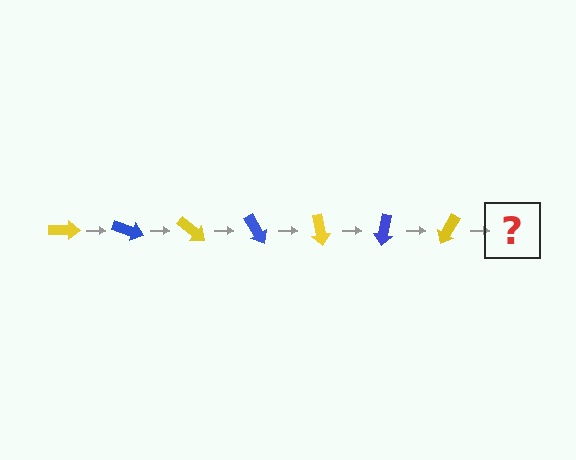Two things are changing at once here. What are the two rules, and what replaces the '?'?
The two rules are that it rotates 20 degrees each step and the color cycles through yellow and blue. The '?' should be a blue arrow, rotated 140 degrees from the start.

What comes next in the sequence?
The next element should be a blue arrow, rotated 140 degrees from the start.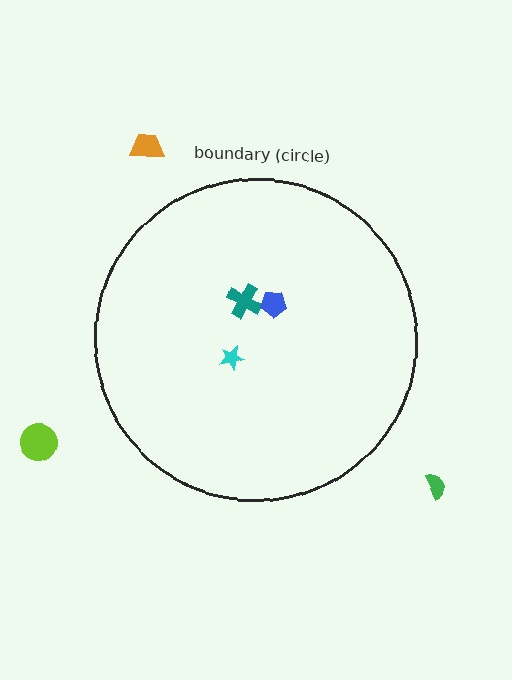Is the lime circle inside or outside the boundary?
Outside.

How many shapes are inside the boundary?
3 inside, 3 outside.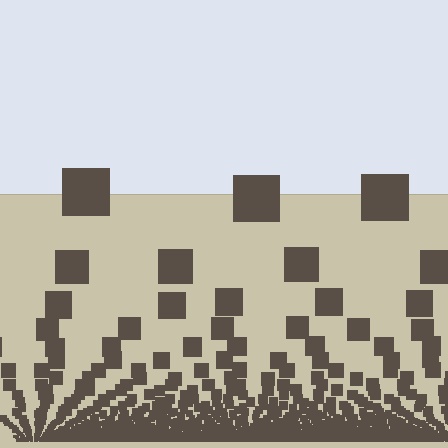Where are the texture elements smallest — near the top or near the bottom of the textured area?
Near the bottom.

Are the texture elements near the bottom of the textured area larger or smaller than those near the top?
Smaller. The gradient is inverted — elements near the bottom are smaller and denser.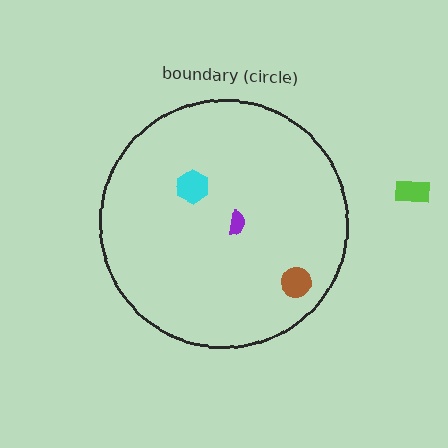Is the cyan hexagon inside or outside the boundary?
Inside.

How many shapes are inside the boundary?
3 inside, 1 outside.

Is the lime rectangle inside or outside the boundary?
Outside.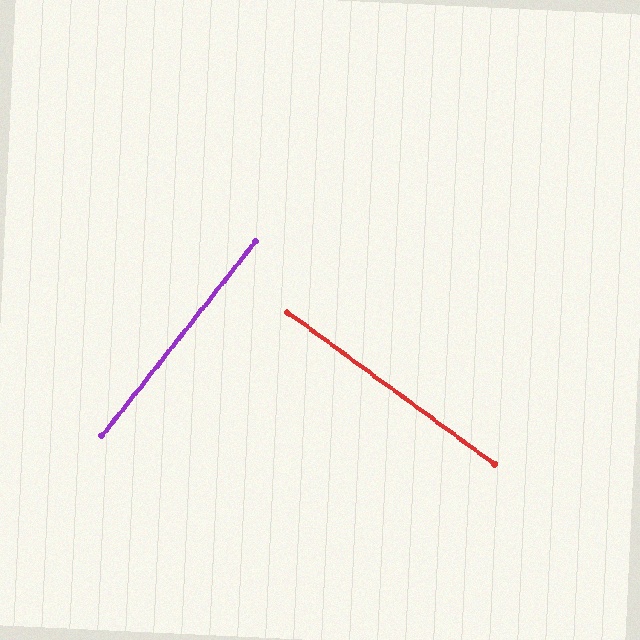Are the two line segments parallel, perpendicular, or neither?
Perpendicular — they meet at approximately 88°.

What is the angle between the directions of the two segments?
Approximately 88 degrees.